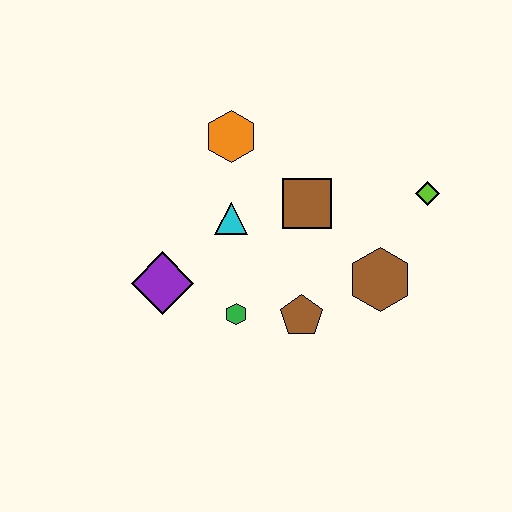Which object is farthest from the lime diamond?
The purple diamond is farthest from the lime diamond.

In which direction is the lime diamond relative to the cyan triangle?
The lime diamond is to the right of the cyan triangle.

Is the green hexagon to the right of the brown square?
No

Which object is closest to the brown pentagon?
The green hexagon is closest to the brown pentagon.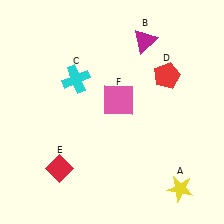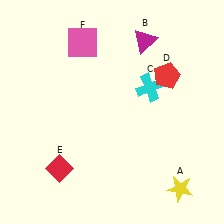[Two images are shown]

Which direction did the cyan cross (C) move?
The cyan cross (C) moved right.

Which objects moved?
The objects that moved are: the cyan cross (C), the pink square (F).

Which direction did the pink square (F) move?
The pink square (F) moved up.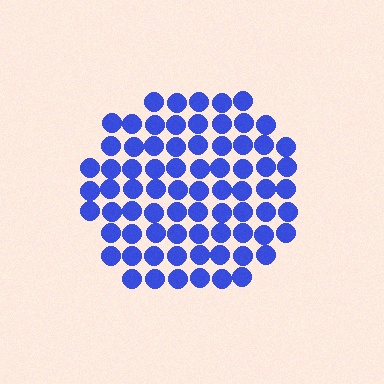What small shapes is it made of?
It is made of small circles.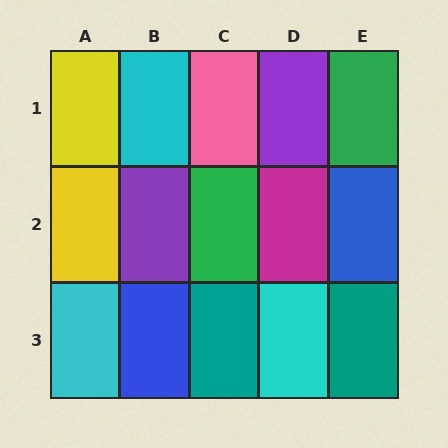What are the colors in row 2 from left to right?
Yellow, purple, green, magenta, blue.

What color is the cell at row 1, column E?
Green.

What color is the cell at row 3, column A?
Cyan.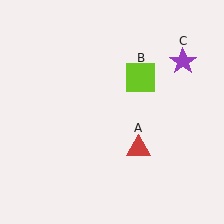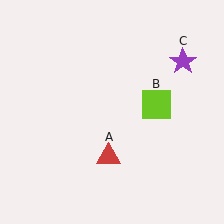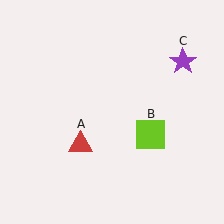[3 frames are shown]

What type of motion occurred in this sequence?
The red triangle (object A), lime square (object B) rotated clockwise around the center of the scene.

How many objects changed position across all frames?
2 objects changed position: red triangle (object A), lime square (object B).